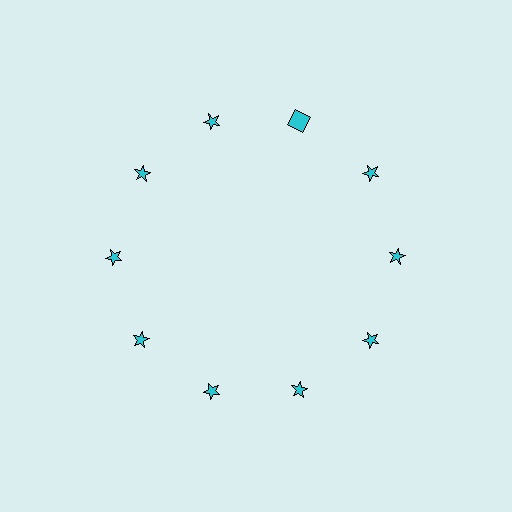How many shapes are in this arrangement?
There are 10 shapes arranged in a ring pattern.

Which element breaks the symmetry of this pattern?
The cyan square at roughly the 1 o'clock position breaks the symmetry. All other shapes are cyan stars.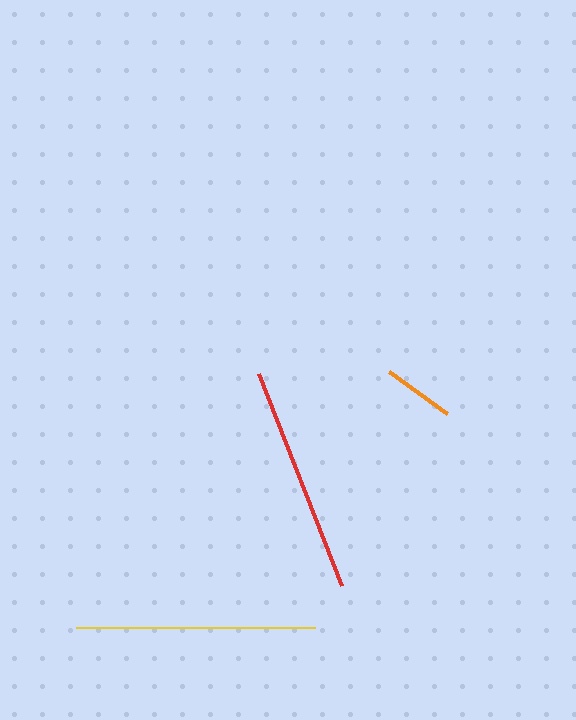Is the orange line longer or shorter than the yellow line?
The yellow line is longer than the orange line.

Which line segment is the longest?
The yellow line is the longest at approximately 239 pixels.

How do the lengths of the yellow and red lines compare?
The yellow and red lines are approximately the same length.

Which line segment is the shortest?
The orange line is the shortest at approximately 72 pixels.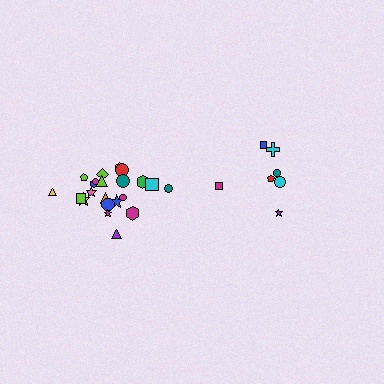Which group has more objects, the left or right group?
The left group.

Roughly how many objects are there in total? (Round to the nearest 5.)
Roughly 30 objects in total.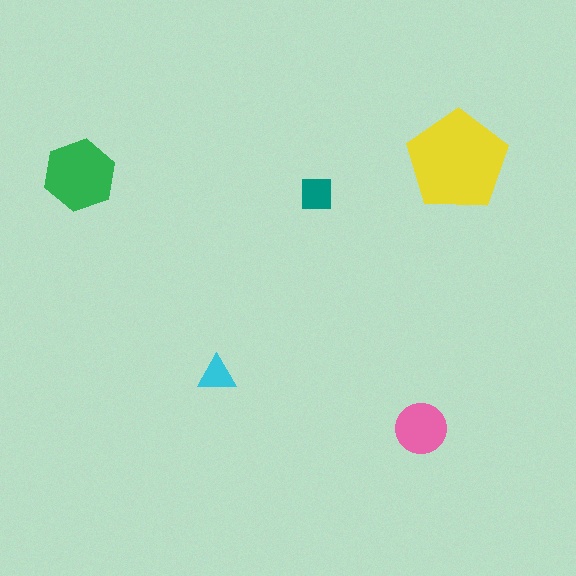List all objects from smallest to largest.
The cyan triangle, the teal square, the pink circle, the green hexagon, the yellow pentagon.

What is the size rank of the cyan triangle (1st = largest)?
5th.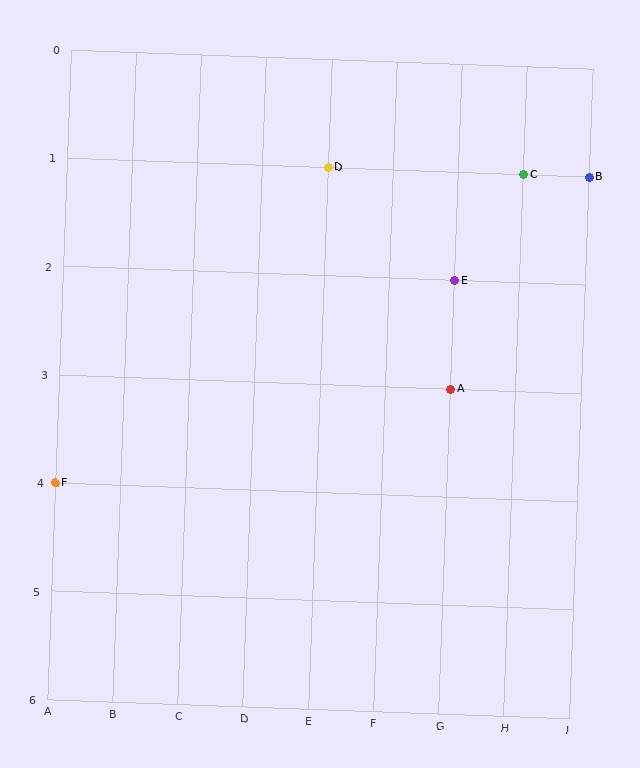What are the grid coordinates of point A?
Point A is at grid coordinates (G, 3).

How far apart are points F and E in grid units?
Points F and E are 6 columns and 2 rows apart (about 6.3 grid units diagonally).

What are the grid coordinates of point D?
Point D is at grid coordinates (E, 1).